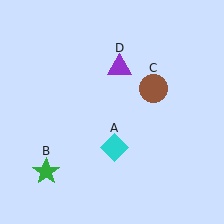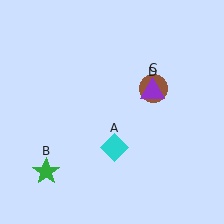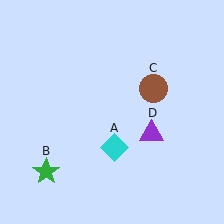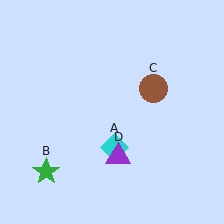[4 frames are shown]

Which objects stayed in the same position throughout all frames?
Cyan diamond (object A) and green star (object B) and brown circle (object C) remained stationary.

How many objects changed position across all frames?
1 object changed position: purple triangle (object D).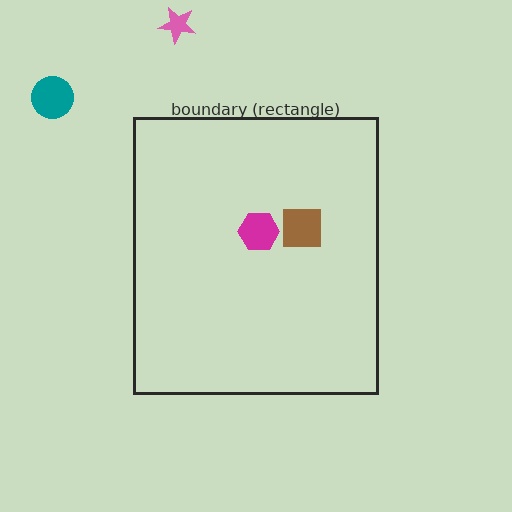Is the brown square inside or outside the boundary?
Inside.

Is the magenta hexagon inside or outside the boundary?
Inside.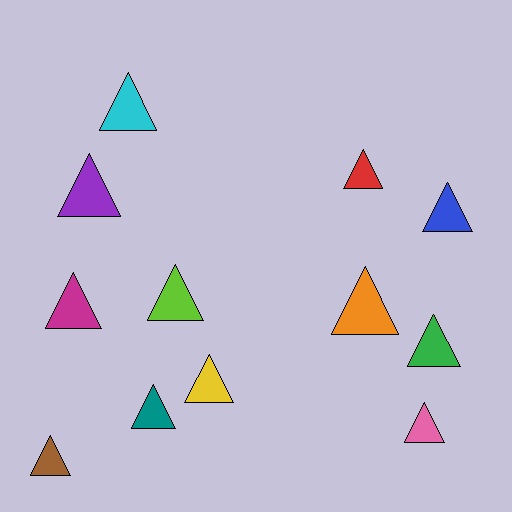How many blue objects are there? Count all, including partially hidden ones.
There is 1 blue object.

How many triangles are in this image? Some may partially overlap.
There are 12 triangles.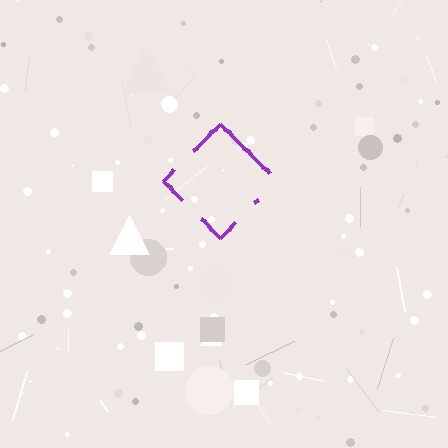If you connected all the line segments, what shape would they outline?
They would outline a diamond.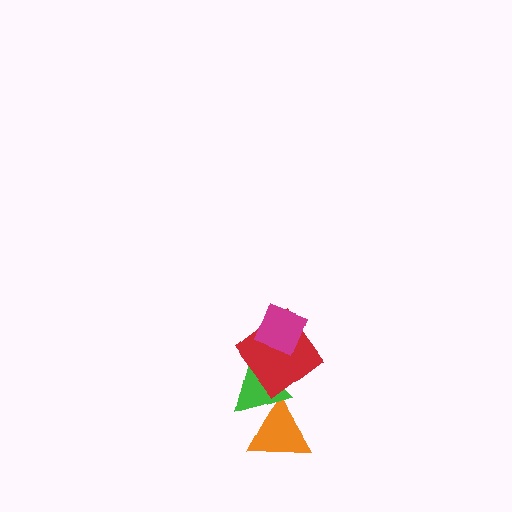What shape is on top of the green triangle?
The red diamond is on top of the green triangle.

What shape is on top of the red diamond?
The magenta diamond is on top of the red diamond.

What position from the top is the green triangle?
The green triangle is 3rd from the top.